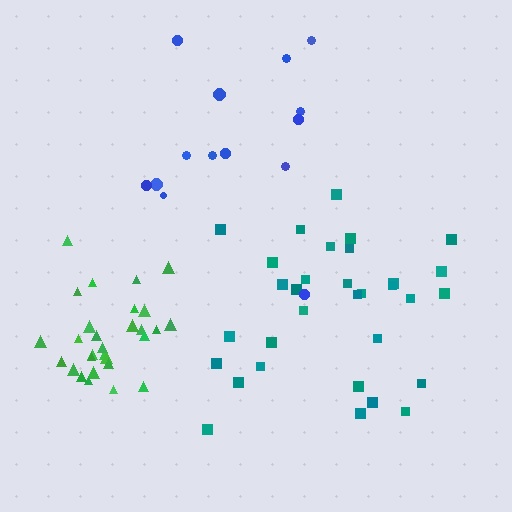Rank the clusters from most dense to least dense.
green, teal, blue.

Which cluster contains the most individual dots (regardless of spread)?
Teal (32).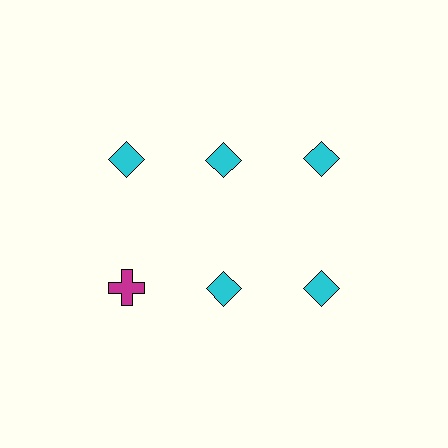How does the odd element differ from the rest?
It differs in both color (magenta instead of cyan) and shape (cross instead of diamond).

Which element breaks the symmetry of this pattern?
The magenta cross in the second row, leftmost column breaks the symmetry. All other shapes are cyan diamonds.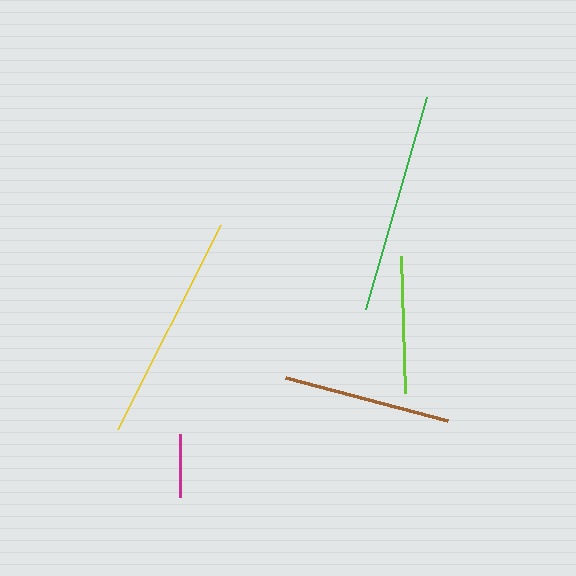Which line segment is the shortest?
The magenta line is the shortest at approximately 63 pixels.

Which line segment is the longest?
The yellow line is the longest at approximately 229 pixels.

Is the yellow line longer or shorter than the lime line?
The yellow line is longer than the lime line.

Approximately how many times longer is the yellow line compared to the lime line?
The yellow line is approximately 1.7 times the length of the lime line.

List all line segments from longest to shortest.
From longest to shortest: yellow, green, brown, lime, magenta.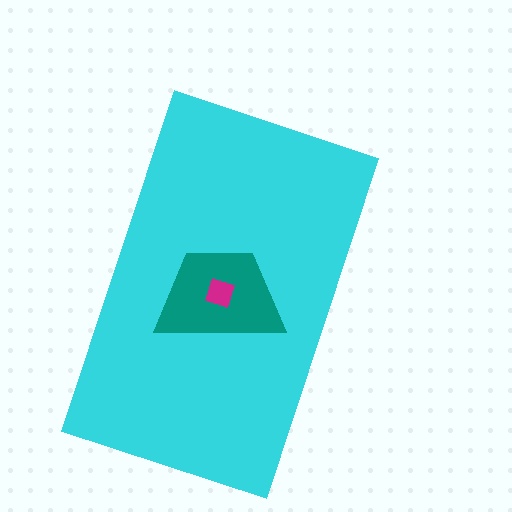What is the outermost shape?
The cyan rectangle.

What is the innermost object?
The magenta diamond.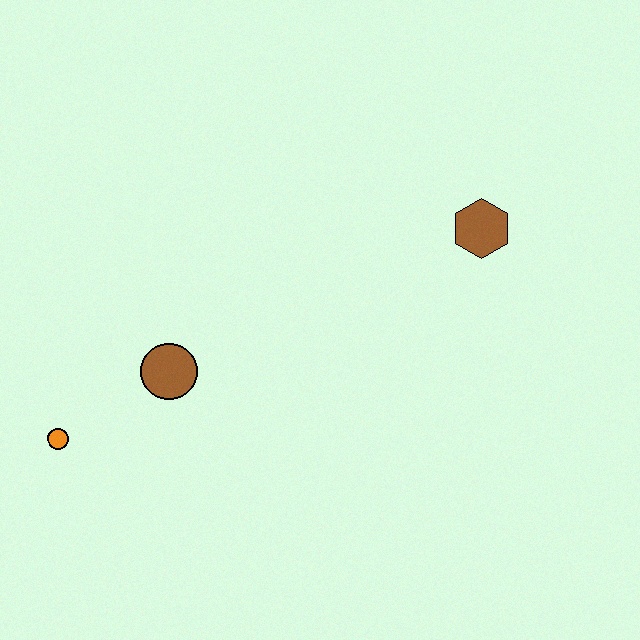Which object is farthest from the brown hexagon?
The orange circle is farthest from the brown hexagon.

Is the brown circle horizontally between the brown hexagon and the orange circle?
Yes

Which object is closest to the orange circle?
The brown circle is closest to the orange circle.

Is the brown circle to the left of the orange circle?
No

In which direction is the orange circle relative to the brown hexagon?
The orange circle is to the left of the brown hexagon.